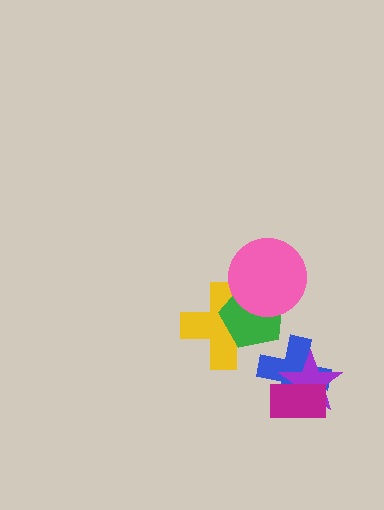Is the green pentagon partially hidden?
Yes, it is partially covered by another shape.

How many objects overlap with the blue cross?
2 objects overlap with the blue cross.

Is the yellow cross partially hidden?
Yes, it is partially covered by another shape.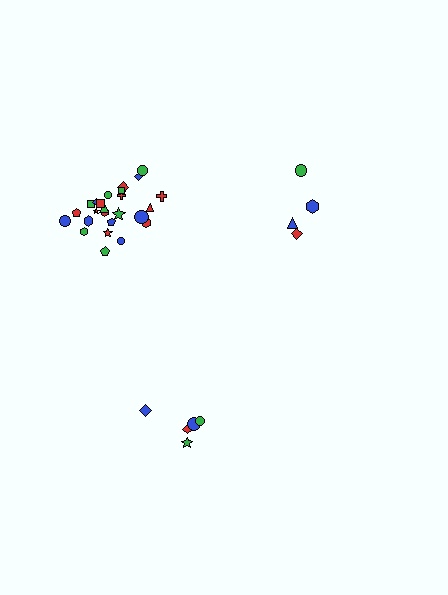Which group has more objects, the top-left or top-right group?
The top-left group.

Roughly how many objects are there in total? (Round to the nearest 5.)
Roughly 35 objects in total.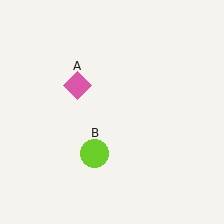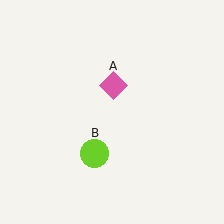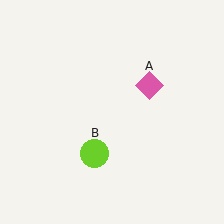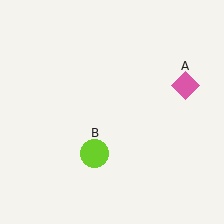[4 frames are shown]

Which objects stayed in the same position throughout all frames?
Lime circle (object B) remained stationary.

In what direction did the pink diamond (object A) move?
The pink diamond (object A) moved right.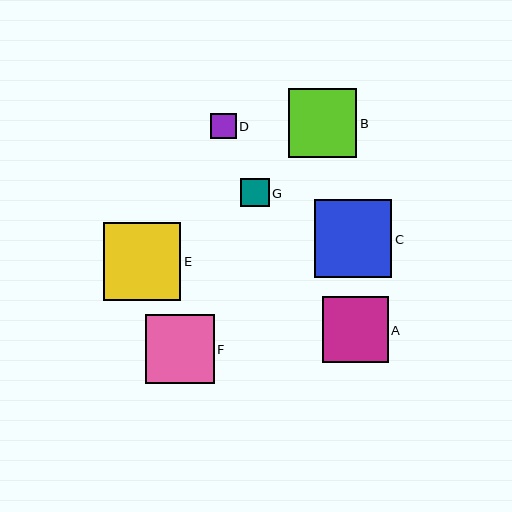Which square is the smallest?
Square D is the smallest with a size of approximately 26 pixels.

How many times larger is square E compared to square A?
Square E is approximately 1.2 times the size of square A.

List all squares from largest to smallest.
From largest to smallest: C, E, F, B, A, G, D.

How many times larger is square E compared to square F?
Square E is approximately 1.1 times the size of square F.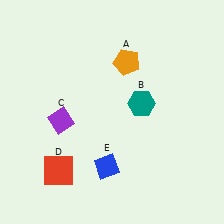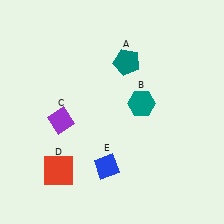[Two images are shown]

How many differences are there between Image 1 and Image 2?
There is 1 difference between the two images.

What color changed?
The pentagon (A) changed from orange in Image 1 to teal in Image 2.